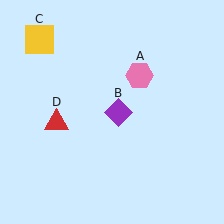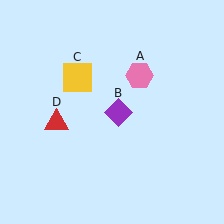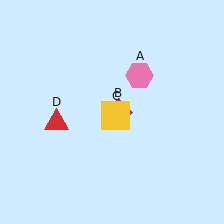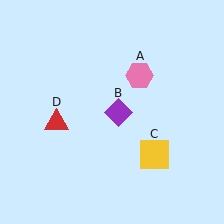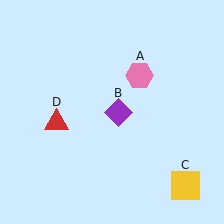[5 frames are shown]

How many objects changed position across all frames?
1 object changed position: yellow square (object C).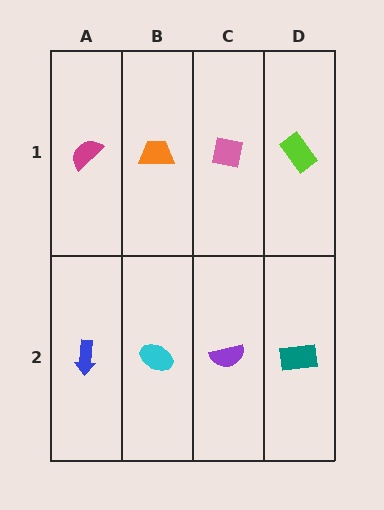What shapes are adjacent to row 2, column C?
A pink square (row 1, column C), a cyan ellipse (row 2, column B), a teal rectangle (row 2, column D).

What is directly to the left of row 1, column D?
A pink square.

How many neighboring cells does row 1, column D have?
2.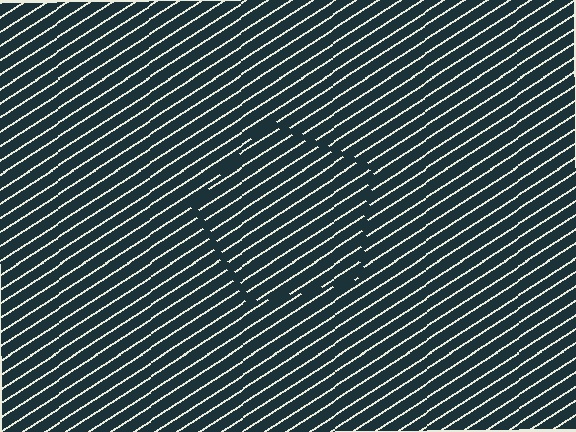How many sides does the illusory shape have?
5 sides — the line-ends trace a pentagon.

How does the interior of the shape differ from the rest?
The interior of the shape contains the same grating, shifted by half a period — the contour is defined by the phase discontinuity where line-ends from the inner and outer gratings abut.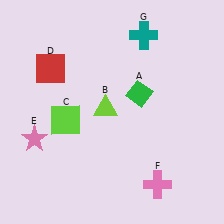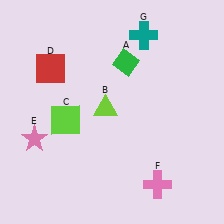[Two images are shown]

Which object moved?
The green diamond (A) moved up.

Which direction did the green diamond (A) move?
The green diamond (A) moved up.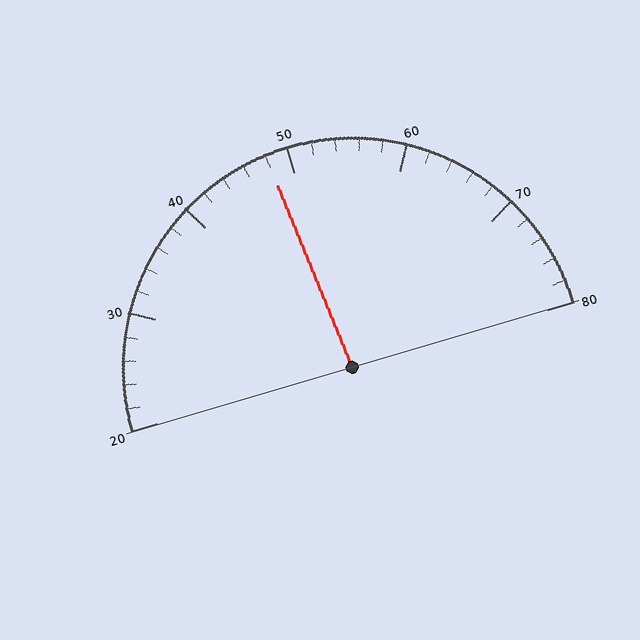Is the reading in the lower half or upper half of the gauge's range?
The reading is in the lower half of the range (20 to 80).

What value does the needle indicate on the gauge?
The needle indicates approximately 48.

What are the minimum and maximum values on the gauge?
The gauge ranges from 20 to 80.